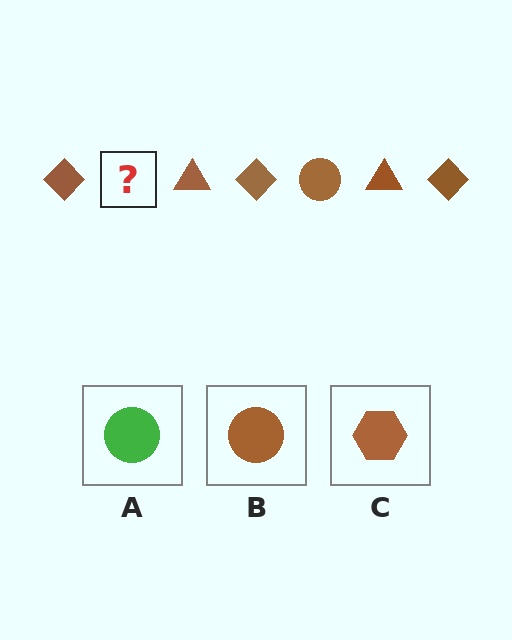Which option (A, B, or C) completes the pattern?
B.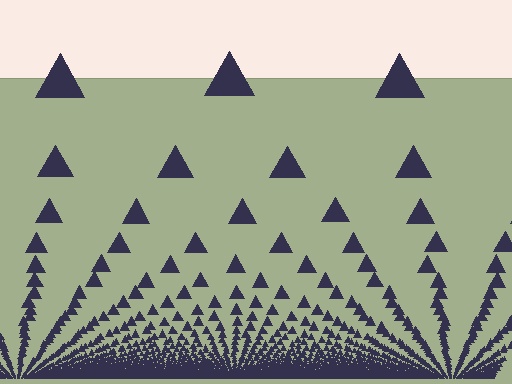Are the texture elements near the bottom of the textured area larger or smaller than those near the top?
Smaller. The gradient is inverted — elements near the bottom are smaller and denser.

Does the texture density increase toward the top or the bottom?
Density increases toward the bottom.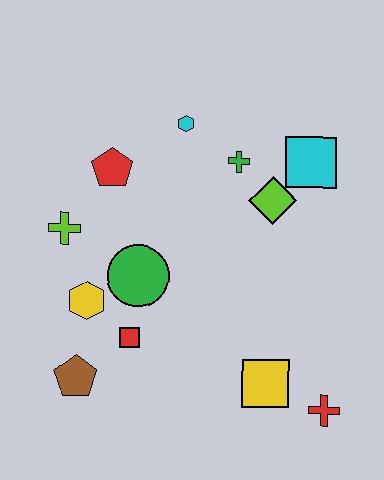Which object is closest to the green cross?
The lime diamond is closest to the green cross.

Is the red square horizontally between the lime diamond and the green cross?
No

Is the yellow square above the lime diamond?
No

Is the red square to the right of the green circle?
No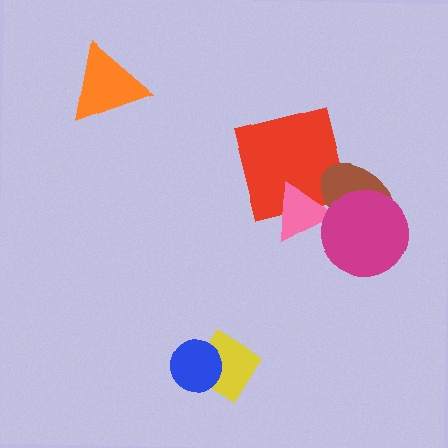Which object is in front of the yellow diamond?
The blue circle is in front of the yellow diamond.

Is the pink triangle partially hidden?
Yes, it is partially covered by another shape.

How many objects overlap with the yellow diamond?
1 object overlaps with the yellow diamond.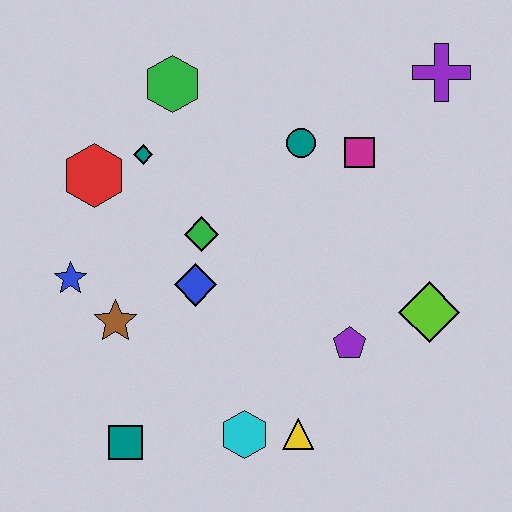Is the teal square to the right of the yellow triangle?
No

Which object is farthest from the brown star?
The purple cross is farthest from the brown star.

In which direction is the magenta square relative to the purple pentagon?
The magenta square is above the purple pentagon.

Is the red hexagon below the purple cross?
Yes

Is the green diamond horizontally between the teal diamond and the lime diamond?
Yes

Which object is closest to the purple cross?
The magenta square is closest to the purple cross.